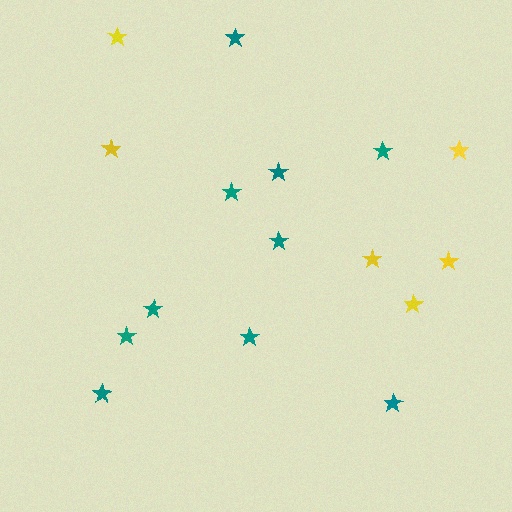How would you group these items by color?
There are 2 groups: one group of yellow stars (6) and one group of teal stars (10).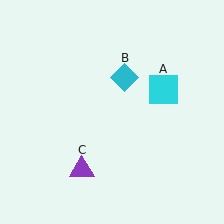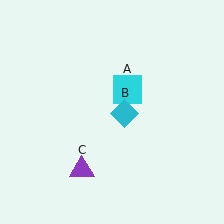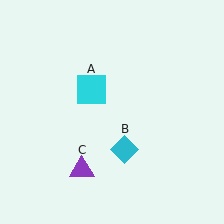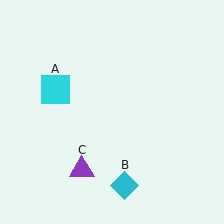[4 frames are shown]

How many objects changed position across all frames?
2 objects changed position: cyan square (object A), cyan diamond (object B).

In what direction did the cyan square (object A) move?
The cyan square (object A) moved left.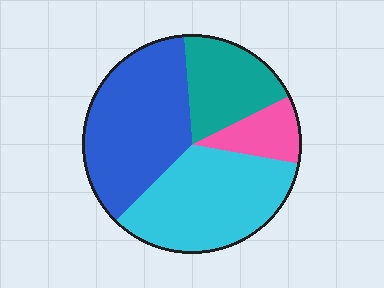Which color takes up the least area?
Pink, at roughly 10%.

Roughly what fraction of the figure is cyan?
Cyan takes up about one third (1/3) of the figure.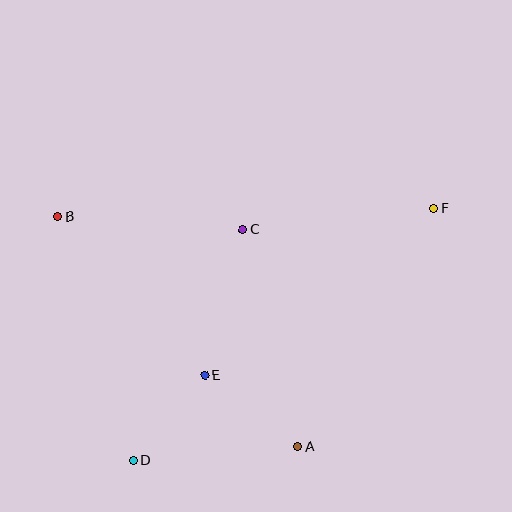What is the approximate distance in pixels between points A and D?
The distance between A and D is approximately 165 pixels.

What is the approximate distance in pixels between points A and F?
The distance between A and F is approximately 274 pixels.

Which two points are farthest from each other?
Points D and F are farthest from each other.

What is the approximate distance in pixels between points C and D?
The distance between C and D is approximately 256 pixels.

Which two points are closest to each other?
Points D and E are closest to each other.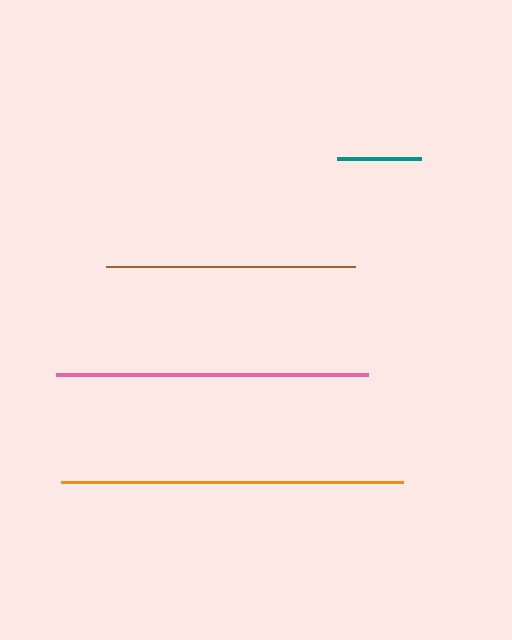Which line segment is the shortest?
The teal line is the shortest at approximately 84 pixels.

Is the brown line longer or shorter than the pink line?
The pink line is longer than the brown line.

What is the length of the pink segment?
The pink segment is approximately 311 pixels long.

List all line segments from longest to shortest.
From longest to shortest: orange, pink, brown, teal.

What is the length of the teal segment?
The teal segment is approximately 84 pixels long.